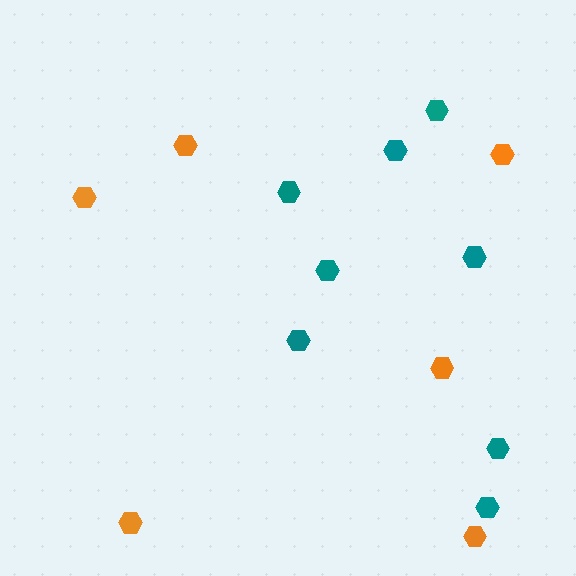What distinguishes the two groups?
There are 2 groups: one group of teal hexagons (8) and one group of orange hexagons (6).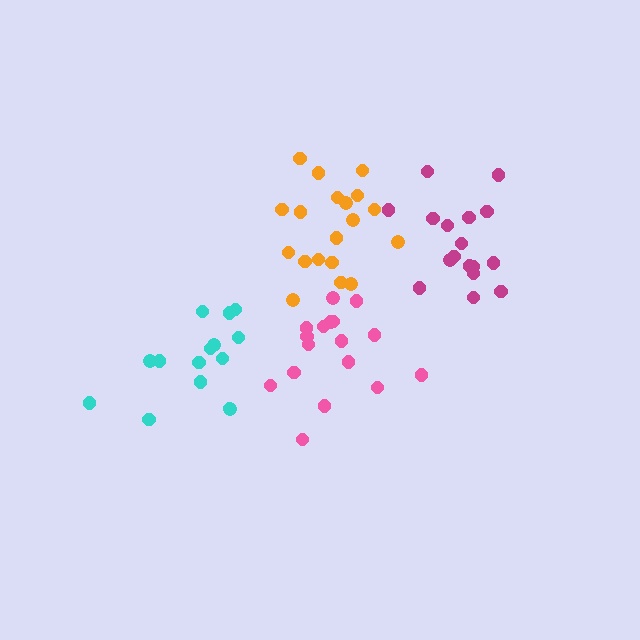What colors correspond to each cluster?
The clusters are colored: pink, cyan, magenta, orange.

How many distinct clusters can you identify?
There are 4 distinct clusters.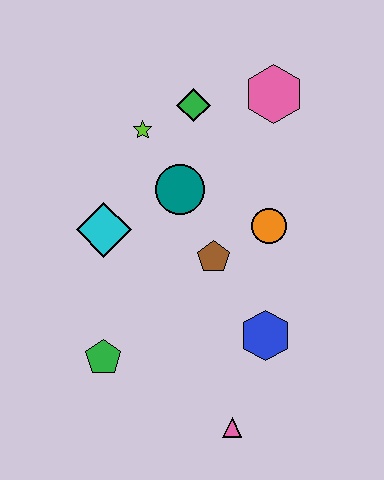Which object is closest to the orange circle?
The brown pentagon is closest to the orange circle.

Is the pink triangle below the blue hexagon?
Yes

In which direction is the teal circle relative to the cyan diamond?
The teal circle is to the right of the cyan diamond.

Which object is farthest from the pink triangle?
The pink hexagon is farthest from the pink triangle.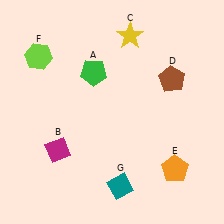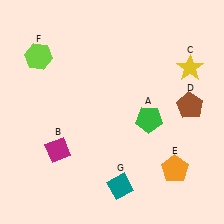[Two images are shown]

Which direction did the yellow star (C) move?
The yellow star (C) moved right.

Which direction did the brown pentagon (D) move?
The brown pentagon (D) moved down.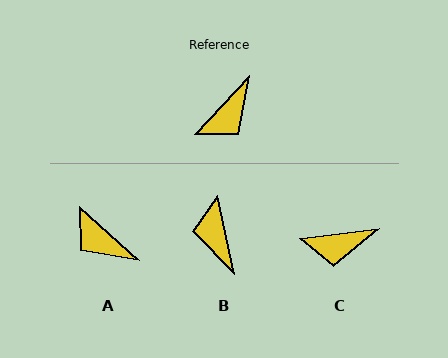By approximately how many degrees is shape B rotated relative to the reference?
Approximately 125 degrees clockwise.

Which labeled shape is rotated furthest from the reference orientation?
B, about 125 degrees away.